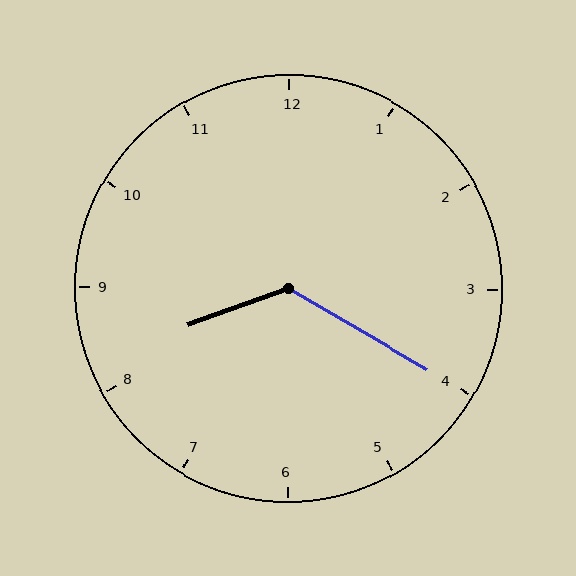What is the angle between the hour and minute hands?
Approximately 130 degrees.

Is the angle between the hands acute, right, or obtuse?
It is obtuse.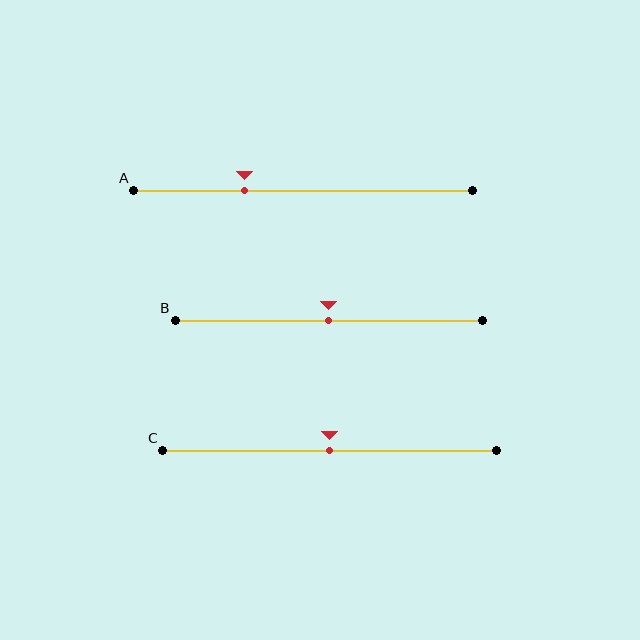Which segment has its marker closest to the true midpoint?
Segment B has its marker closest to the true midpoint.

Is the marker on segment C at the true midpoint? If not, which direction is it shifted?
Yes, the marker on segment C is at the true midpoint.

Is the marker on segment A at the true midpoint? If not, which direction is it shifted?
No, the marker on segment A is shifted to the left by about 17% of the segment length.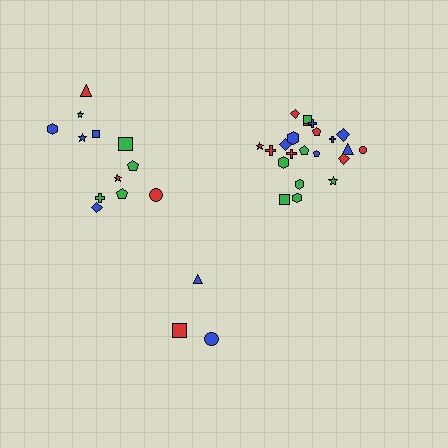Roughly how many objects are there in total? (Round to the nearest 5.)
Roughly 35 objects in total.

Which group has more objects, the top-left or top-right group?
The top-right group.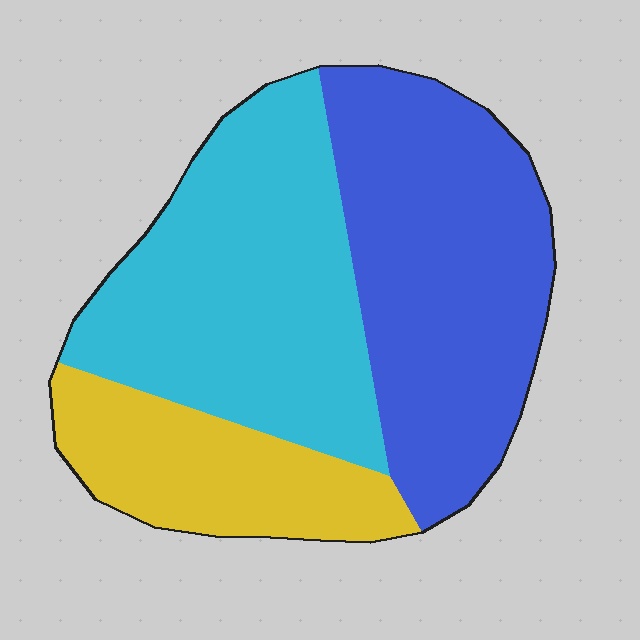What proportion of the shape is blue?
Blue takes up about two fifths (2/5) of the shape.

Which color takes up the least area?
Yellow, at roughly 20%.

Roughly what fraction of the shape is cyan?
Cyan takes up about two fifths (2/5) of the shape.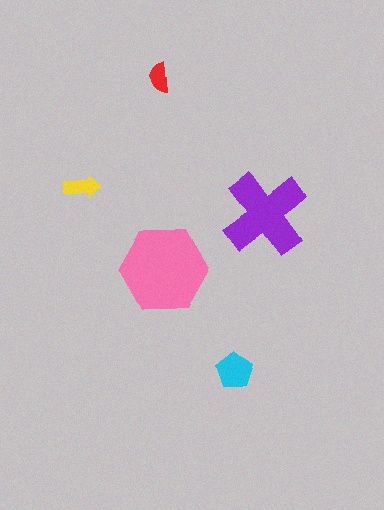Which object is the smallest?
The red semicircle.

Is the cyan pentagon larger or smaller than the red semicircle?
Larger.